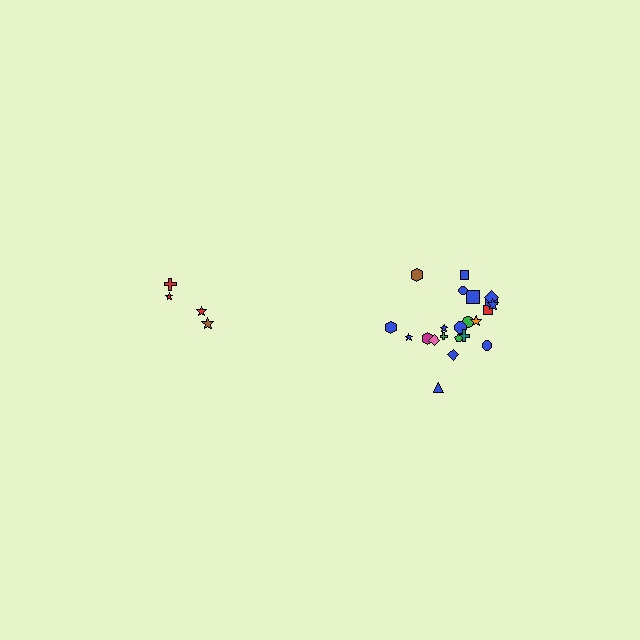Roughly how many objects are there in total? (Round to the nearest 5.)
Roughly 25 objects in total.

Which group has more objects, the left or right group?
The right group.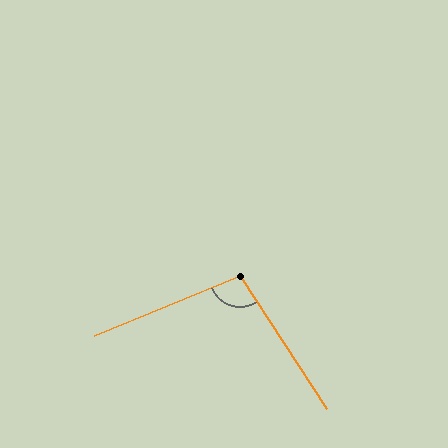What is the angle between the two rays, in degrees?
Approximately 101 degrees.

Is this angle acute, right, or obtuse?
It is obtuse.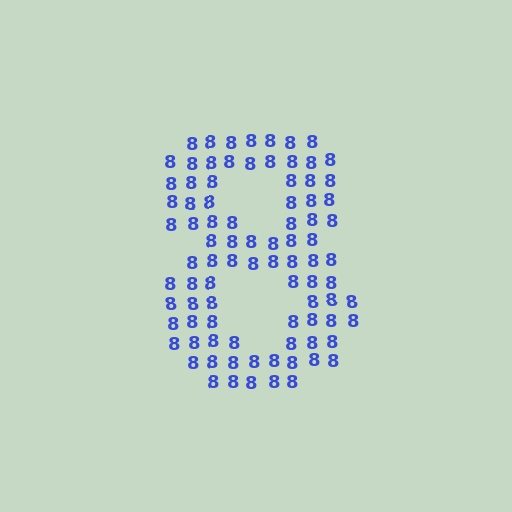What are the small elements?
The small elements are digit 8's.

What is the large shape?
The large shape is the digit 8.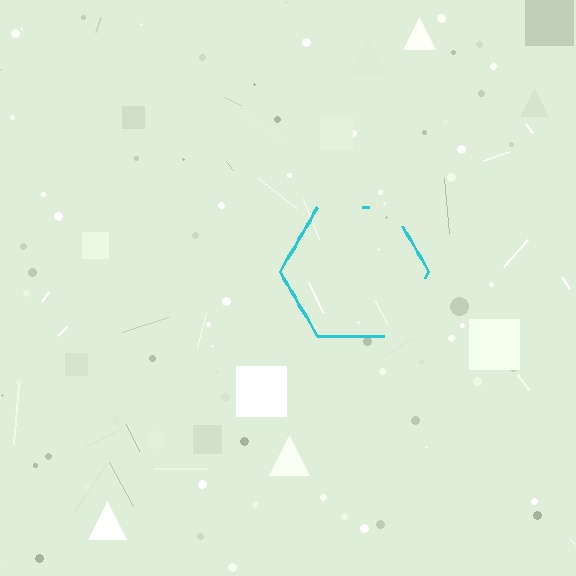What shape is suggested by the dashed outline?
The dashed outline suggests a hexagon.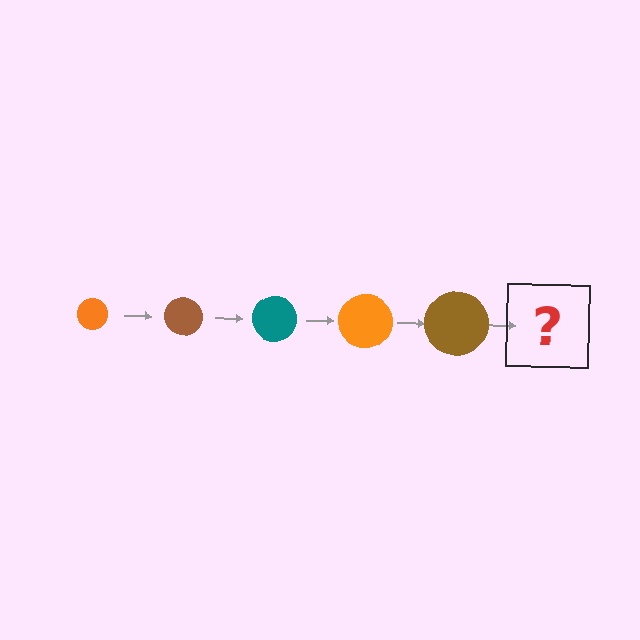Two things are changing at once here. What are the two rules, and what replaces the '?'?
The two rules are that the circle grows larger each step and the color cycles through orange, brown, and teal. The '?' should be a teal circle, larger than the previous one.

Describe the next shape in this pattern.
It should be a teal circle, larger than the previous one.